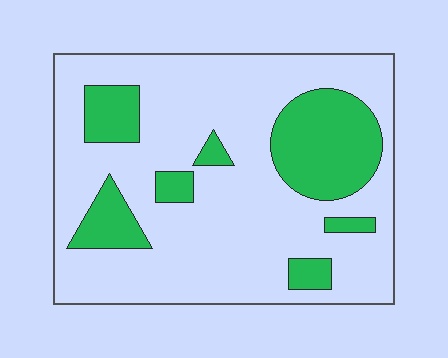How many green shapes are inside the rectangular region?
7.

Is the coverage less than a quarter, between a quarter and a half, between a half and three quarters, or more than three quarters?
Less than a quarter.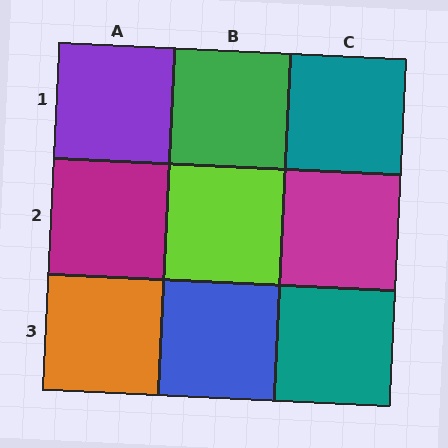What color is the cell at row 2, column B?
Lime.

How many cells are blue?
1 cell is blue.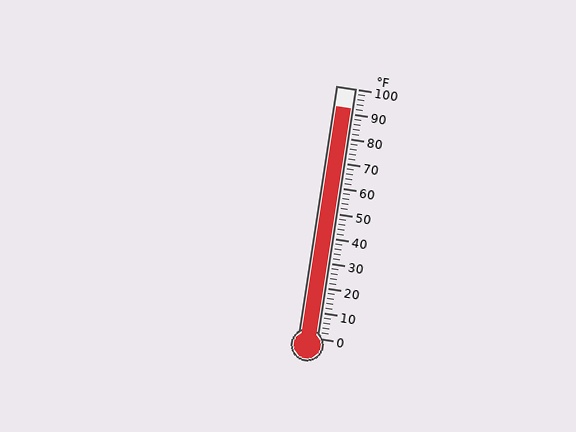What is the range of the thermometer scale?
The thermometer scale ranges from 0°F to 100°F.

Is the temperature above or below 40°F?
The temperature is above 40°F.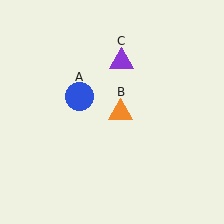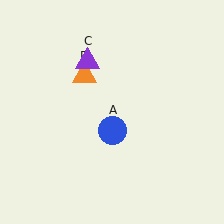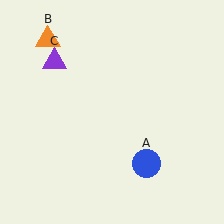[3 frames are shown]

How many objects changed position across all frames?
3 objects changed position: blue circle (object A), orange triangle (object B), purple triangle (object C).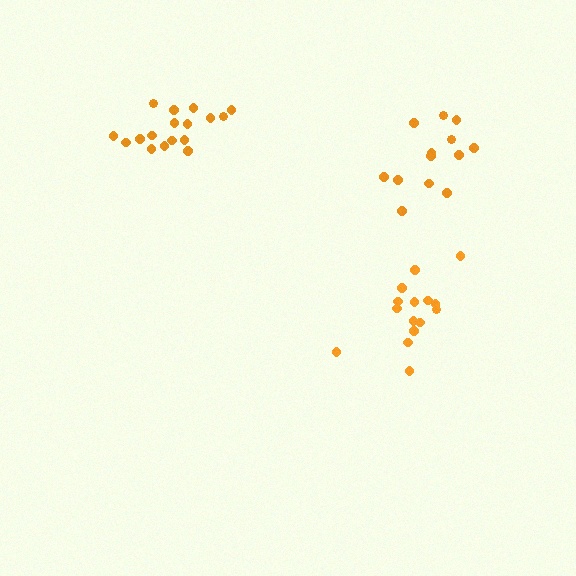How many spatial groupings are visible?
There are 3 spatial groupings.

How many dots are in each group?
Group 1: 15 dots, Group 2: 17 dots, Group 3: 13 dots (45 total).